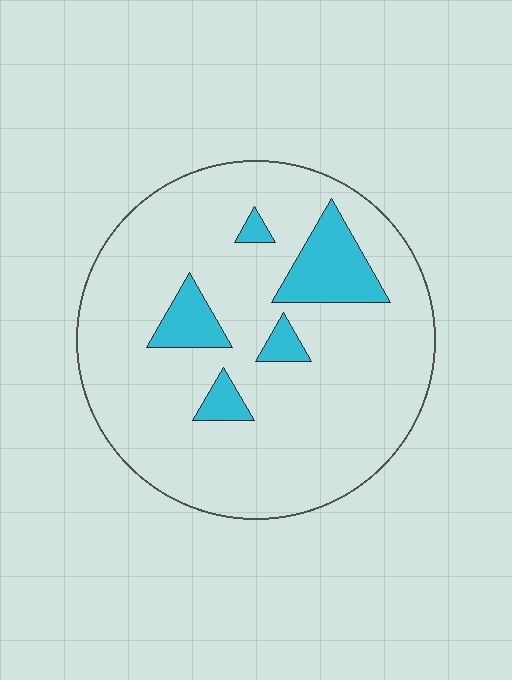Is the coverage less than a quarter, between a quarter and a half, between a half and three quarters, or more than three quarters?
Less than a quarter.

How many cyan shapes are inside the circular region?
5.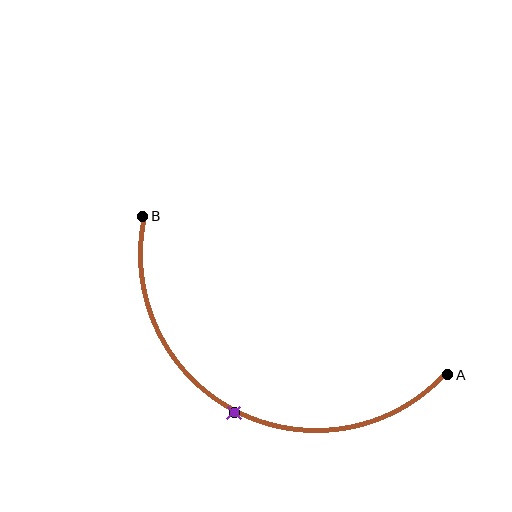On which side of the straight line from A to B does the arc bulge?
The arc bulges below the straight line connecting A and B.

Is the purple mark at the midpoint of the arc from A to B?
Yes. The purple mark lies on the arc at equal arc-length from both A and B — it is the arc midpoint.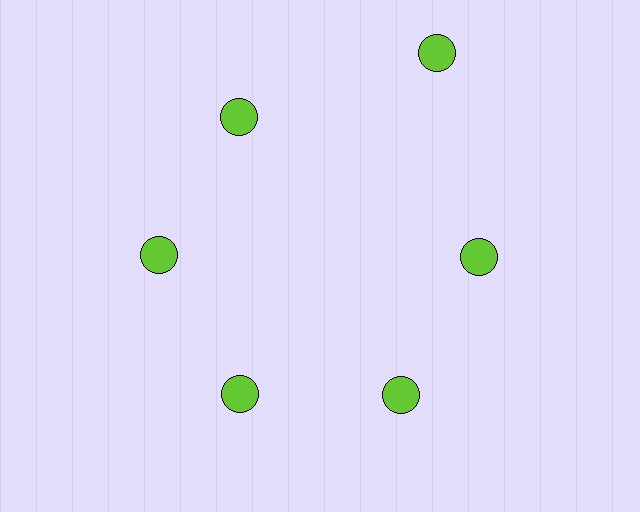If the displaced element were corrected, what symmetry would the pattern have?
It would have 6-fold rotational symmetry — the pattern would map onto itself every 60 degrees.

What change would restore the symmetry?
The symmetry would be restored by moving it inward, back onto the ring so that all 6 circles sit at equal angles and equal distance from the center.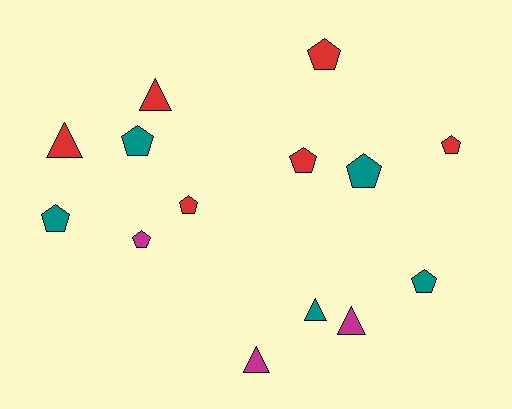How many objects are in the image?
There are 14 objects.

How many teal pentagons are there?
There are 4 teal pentagons.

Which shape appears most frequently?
Pentagon, with 9 objects.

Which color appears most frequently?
Red, with 6 objects.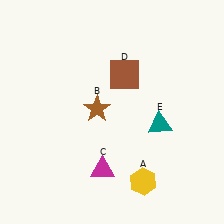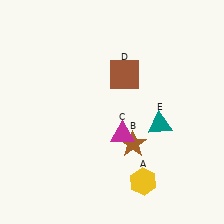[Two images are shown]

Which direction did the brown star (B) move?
The brown star (B) moved right.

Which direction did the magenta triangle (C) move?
The magenta triangle (C) moved up.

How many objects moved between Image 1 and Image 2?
2 objects moved between the two images.